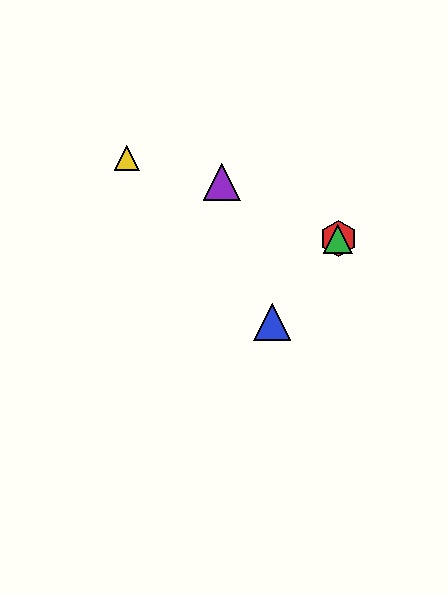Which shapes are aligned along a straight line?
The red hexagon, the blue triangle, the green triangle are aligned along a straight line.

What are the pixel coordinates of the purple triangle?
The purple triangle is at (222, 182).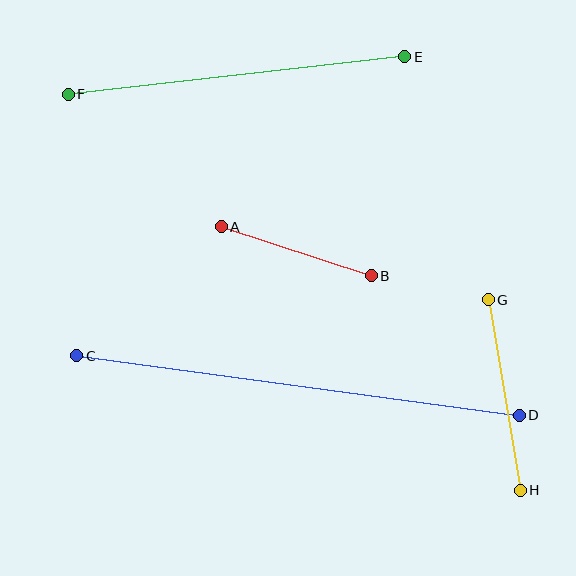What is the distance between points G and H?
The distance is approximately 193 pixels.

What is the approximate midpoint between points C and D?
The midpoint is at approximately (298, 385) pixels.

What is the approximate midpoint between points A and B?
The midpoint is at approximately (296, 251) pixels.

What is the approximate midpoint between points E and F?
The midpoint is at approximately (236, 76) pixels.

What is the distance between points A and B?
The distance is approximately 158 pixels.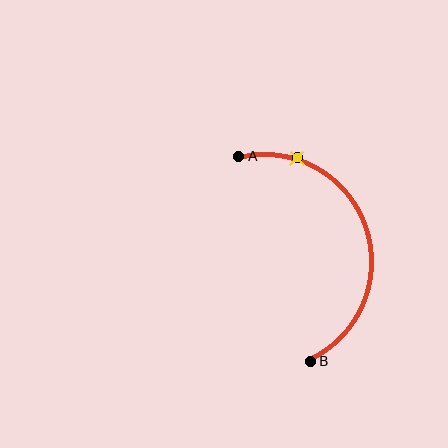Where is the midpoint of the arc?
The arc midpoint is the point on the curve farthest from the straight line joining A and B. It sits to the right of that line.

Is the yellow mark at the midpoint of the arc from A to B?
No. The yellow mark lies on the arc but is closer to endpoint A. The arc midpoint would be at the point on the curve equidistant along the arc from both A and B.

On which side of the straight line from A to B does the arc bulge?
The arc bulges to the right of the straight line connecting A and B.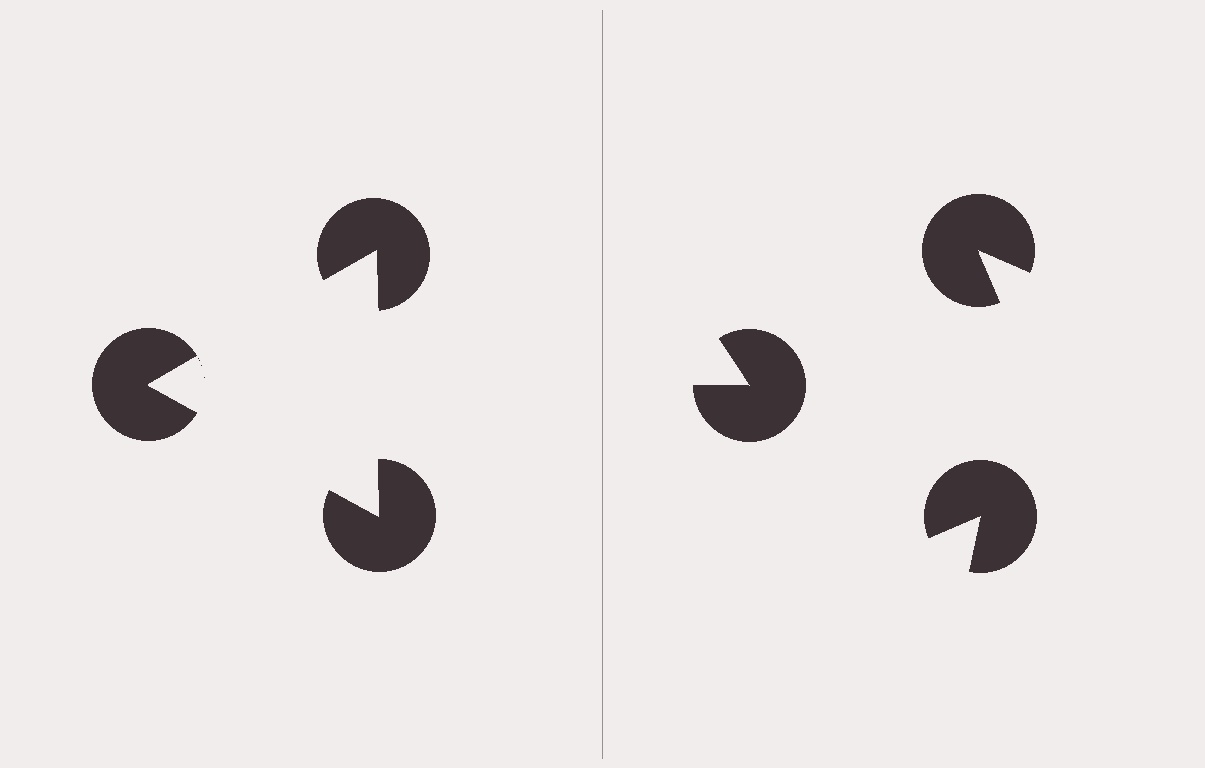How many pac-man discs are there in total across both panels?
6 — 3 on each side.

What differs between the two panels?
The pac-man discs are positioned identically on both sides; only the wedge orientations differ. On the left they align to a triangle; on the right they are misaligned.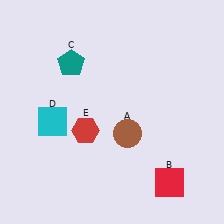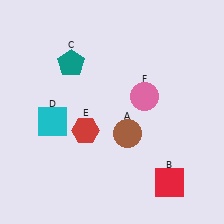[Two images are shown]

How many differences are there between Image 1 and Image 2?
There is 1 difference between the two images.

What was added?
A pink circle (F) was added in Image 2.